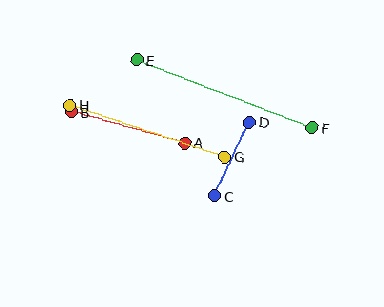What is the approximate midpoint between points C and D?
The midpoint is at approximately (232, 159) pixels.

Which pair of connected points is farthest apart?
Points E and F are farthest apart.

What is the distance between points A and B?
The distance is approximately 117 pixels.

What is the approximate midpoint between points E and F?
The midpoint is at approximately (225, 94) pixels.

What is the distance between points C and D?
The distance is approximately 82 pixels.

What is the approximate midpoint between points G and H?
The midpoint is at approximately (147, 131) pixels.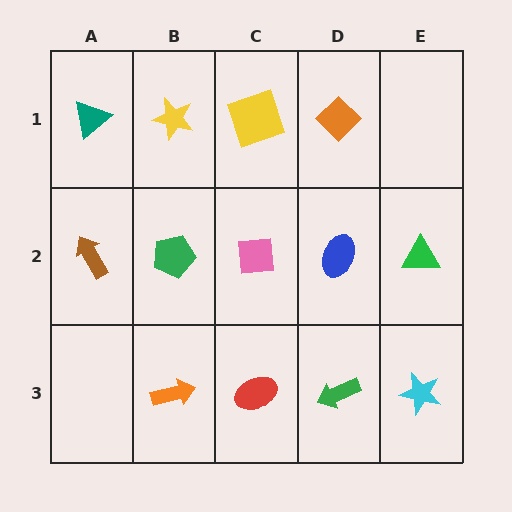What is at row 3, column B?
An orange arrow.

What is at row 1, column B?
A yellow star.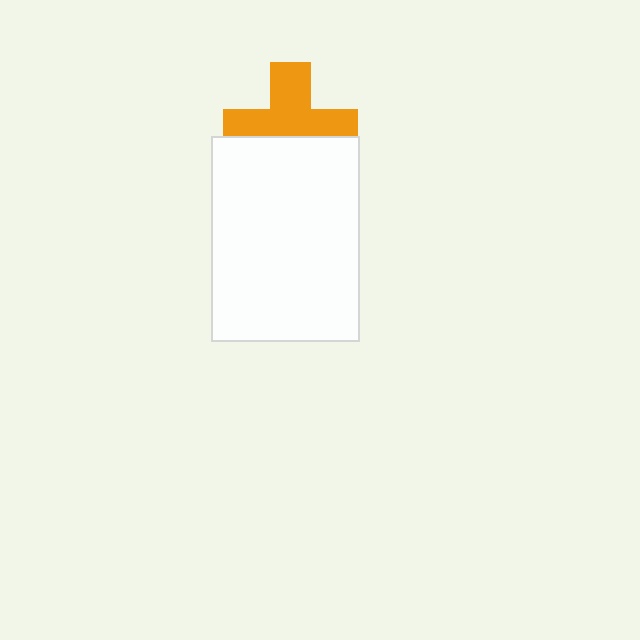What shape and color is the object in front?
The object in front is a white rectangle.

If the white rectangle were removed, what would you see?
You would see the complete orange cross.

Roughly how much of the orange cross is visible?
About half of it is visible (roughly 59%).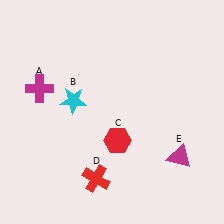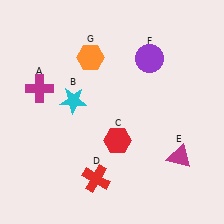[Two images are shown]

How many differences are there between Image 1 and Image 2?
There are 2 differences between the two images.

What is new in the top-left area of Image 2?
An orange hexagon (G) was added in the top-left area of Image 2.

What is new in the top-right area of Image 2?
A purple circle (F) was added in the top-right area of Image 2.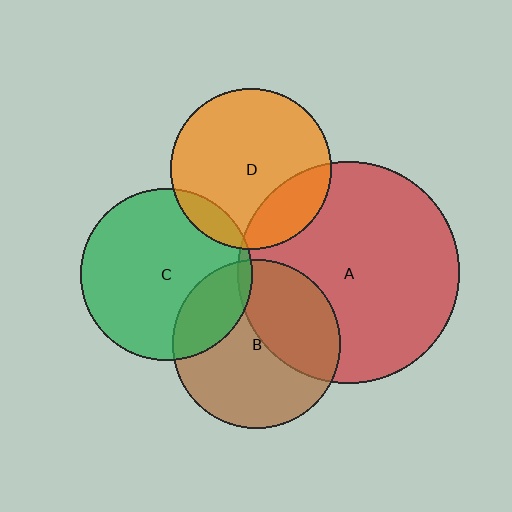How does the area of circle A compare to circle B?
Approximately 1.7 times.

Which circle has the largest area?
Circle A (red).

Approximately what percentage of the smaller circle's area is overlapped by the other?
Approximately 20%.